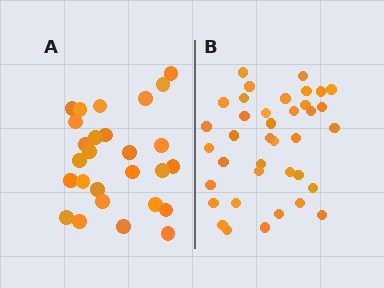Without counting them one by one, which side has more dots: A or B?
Region B (the right region) has more dots.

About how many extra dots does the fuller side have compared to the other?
Region B has roughly 12 or so more dots than region A.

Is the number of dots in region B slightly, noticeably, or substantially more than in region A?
Region B has noticeably more, but not dramatically so. The ratio is roughly 1.4 to 1.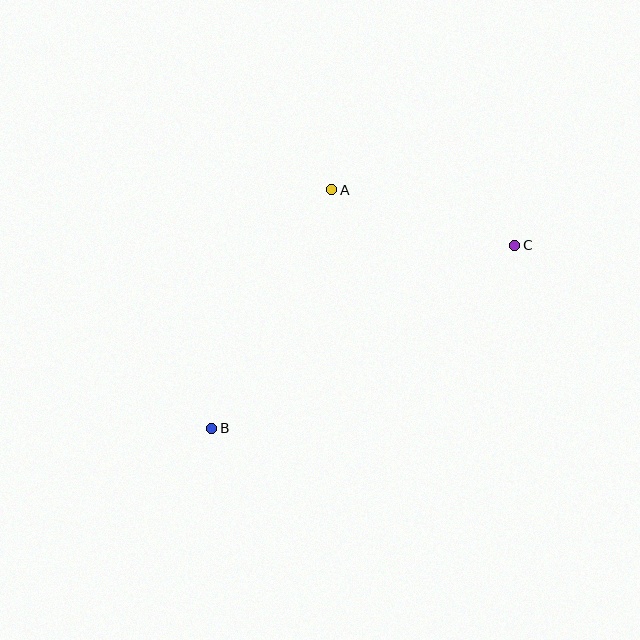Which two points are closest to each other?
Points A and C are closest to each other.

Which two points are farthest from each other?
Points B and C are farthest from each other.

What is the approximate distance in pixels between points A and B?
The distance between A and B is approximately 267 pixels.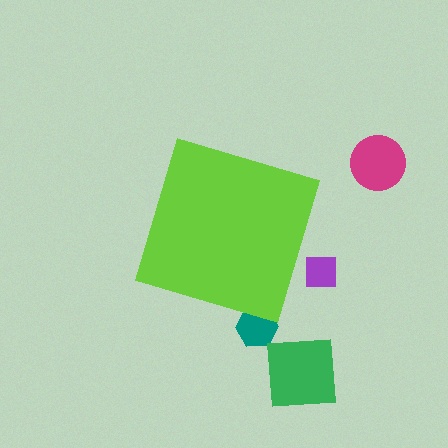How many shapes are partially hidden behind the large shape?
2 shapes are partially hidden.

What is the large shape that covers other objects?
A lime diamond.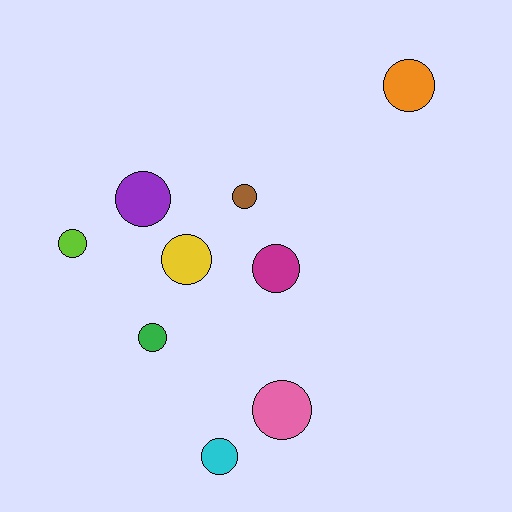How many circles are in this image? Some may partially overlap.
There are 9 circles.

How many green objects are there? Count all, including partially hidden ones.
There is 1 green object.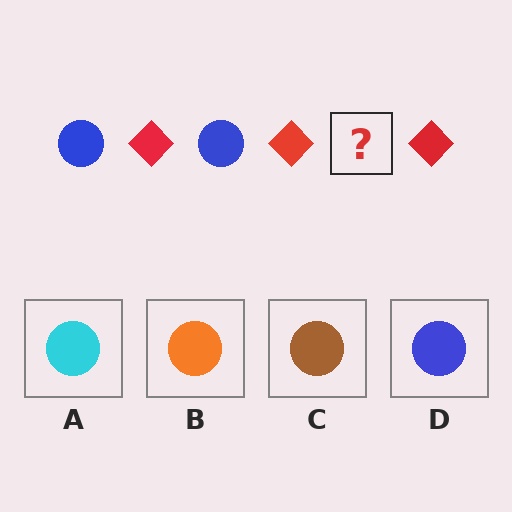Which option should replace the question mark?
Option D.